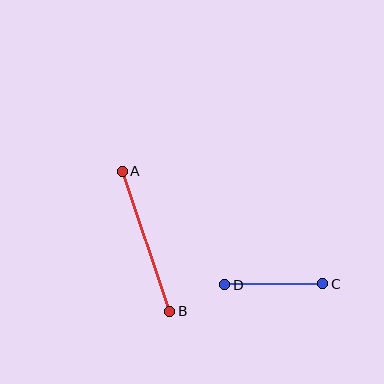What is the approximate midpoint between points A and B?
The midpoint is at approximately (146, 241) pixels.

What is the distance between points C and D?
The distance is approximately 98 pixels.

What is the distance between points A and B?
The distance is approximately 148 pixels.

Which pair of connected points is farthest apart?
Points A and B are farthest apart.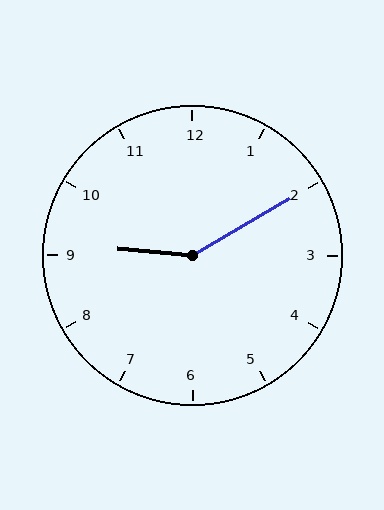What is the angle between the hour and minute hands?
Approximately 145 degrees.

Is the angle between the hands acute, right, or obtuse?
It is obtuse.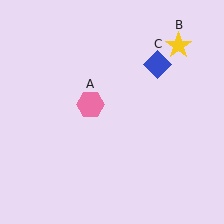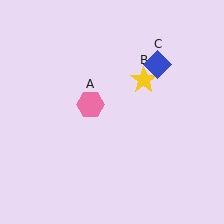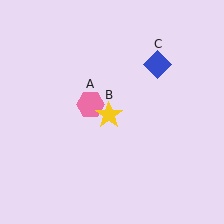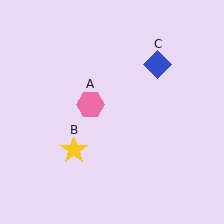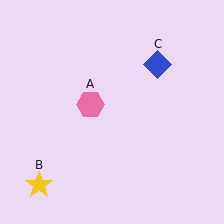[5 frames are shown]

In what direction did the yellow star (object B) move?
The yellow star (object B) moved down and to the left.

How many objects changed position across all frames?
1 object changed position: yellow star (object B).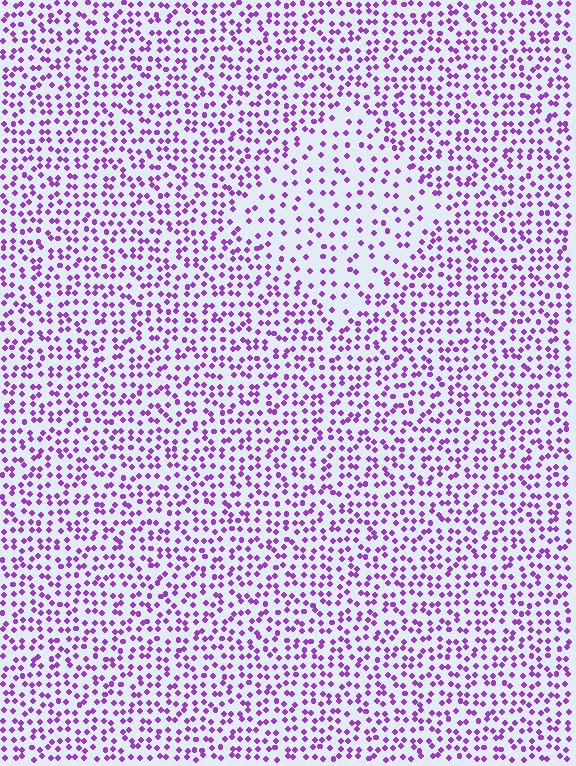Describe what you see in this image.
The image contains small purple elements arranged at two different densities. A diamond-shaped region is visible where the elements are less densely packed than the surrounding area.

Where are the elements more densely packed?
The elements are more densely packed outside the diamond boundary.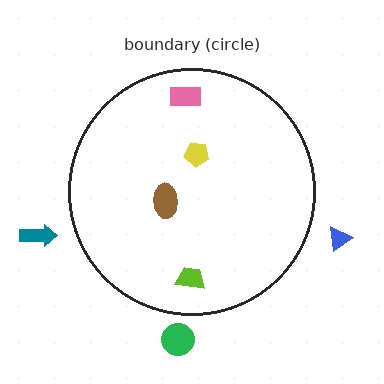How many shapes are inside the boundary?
4 inside, 3 outside.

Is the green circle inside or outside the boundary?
Outside.